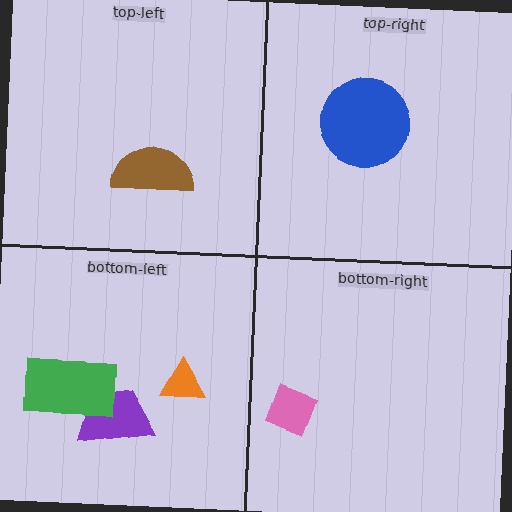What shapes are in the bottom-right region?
The pink diamond.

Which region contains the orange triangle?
The bottom-left region.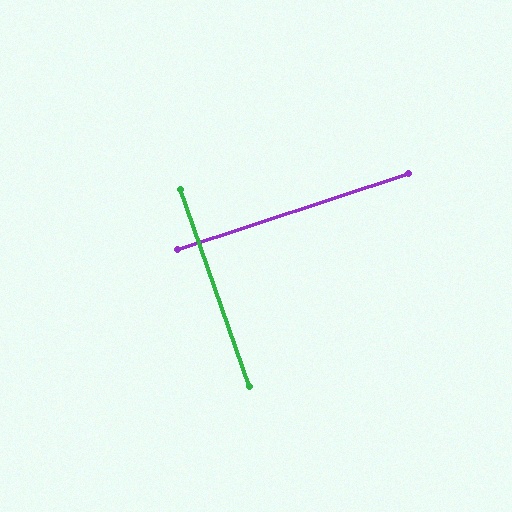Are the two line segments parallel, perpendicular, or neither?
Perpendicular — they meet at approximately 89°.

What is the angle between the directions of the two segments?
Approximately 89 degrees.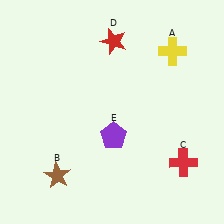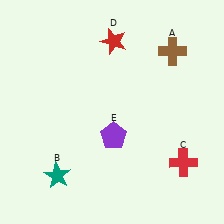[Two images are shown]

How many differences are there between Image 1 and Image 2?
There are 2 differences between the two images.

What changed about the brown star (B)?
In Image 1, B is brown. In Image 2, it changed to teal.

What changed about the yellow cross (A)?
In Image 1, A is yellow. In Image 2, it changed to brown.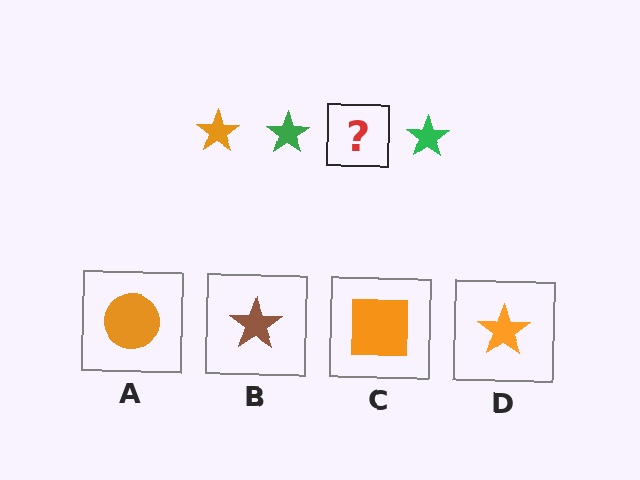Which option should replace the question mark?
Option D.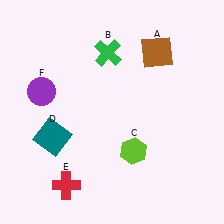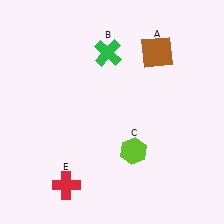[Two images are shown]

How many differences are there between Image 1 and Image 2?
There are 2 differences between the two images.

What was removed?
The teal square (D), the purple circle (F) were removed in Image 2.